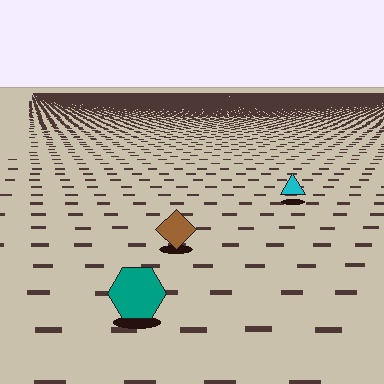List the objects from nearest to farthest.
From nearest to farthest: the teal hexagon, the brown diamond, the cyan triangle.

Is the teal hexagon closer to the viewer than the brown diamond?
Yes. The teal hexagon is closer — you can tell from the texture gradient: the ground texture is coarser near it.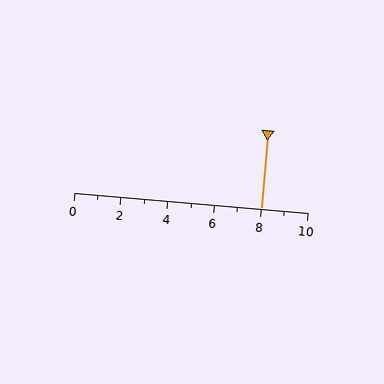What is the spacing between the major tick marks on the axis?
The major ticks are spaced 2 apart.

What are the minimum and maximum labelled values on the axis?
The axis runs from 0 to 10.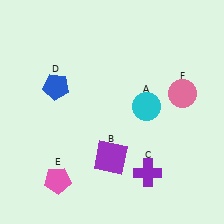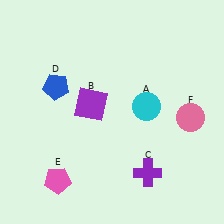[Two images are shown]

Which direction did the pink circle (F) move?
The pink circle (F) moved down.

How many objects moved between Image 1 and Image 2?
2 objects moved between the two images.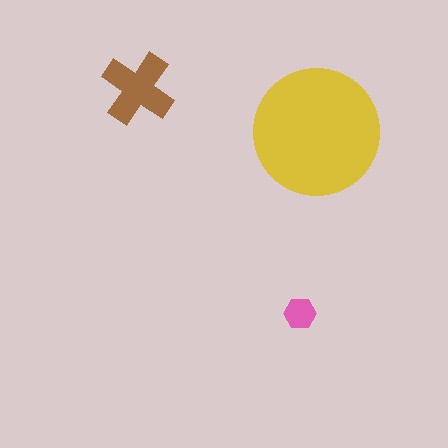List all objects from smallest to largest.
The pink hexagon, the brown cross, the yellow circle.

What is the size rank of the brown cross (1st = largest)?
2nd.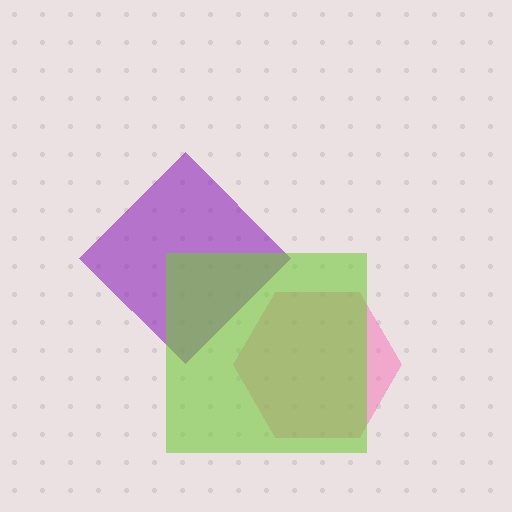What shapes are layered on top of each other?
The layered shapes are: a purple diamond, a pink hexagon, a lime square.